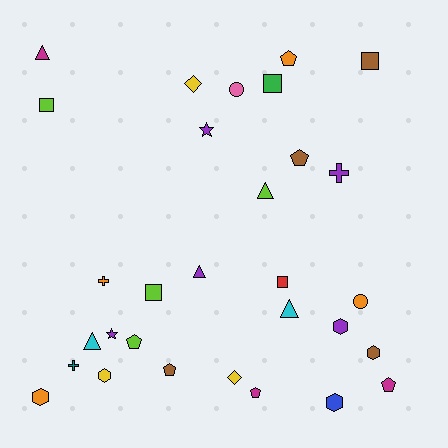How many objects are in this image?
There are 30 objects.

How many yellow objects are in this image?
There are 3 yellow objects.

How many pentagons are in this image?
There are 6 pentagons.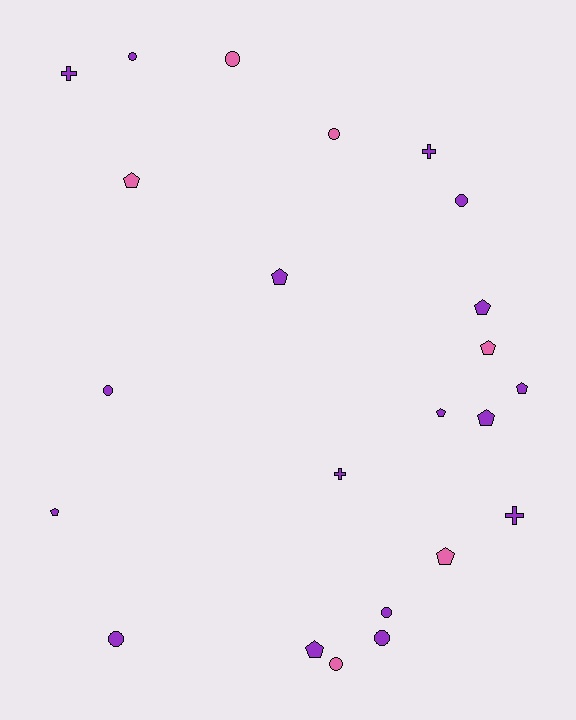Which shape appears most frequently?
Pentagon, with 10 objects.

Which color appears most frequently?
Purple, with 17 objects.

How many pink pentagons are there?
There are 3 pink pentagons.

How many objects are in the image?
There are 23 objects.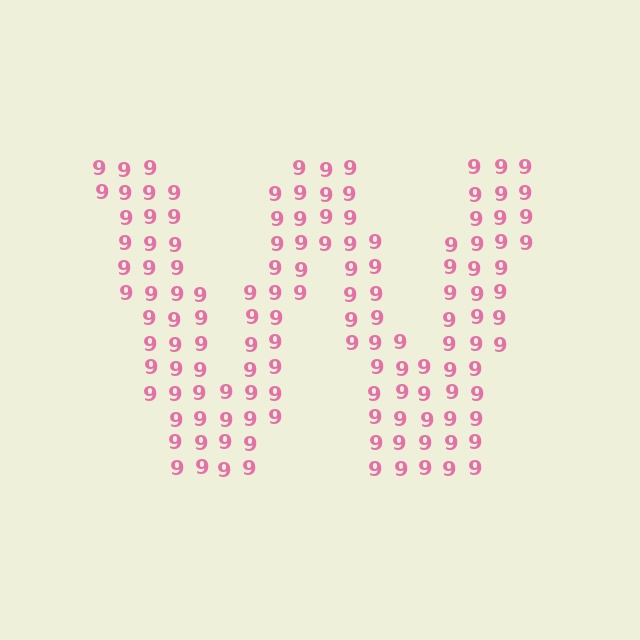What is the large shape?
The large shape is the letter W.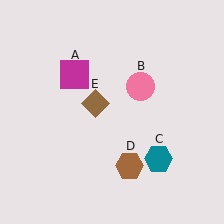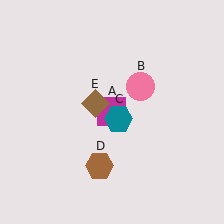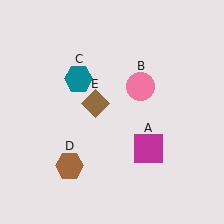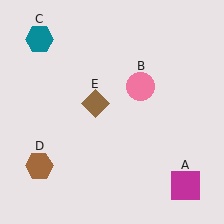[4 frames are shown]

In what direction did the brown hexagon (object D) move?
The brown hexagon (object D) moved left.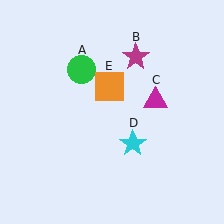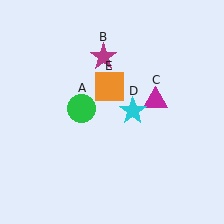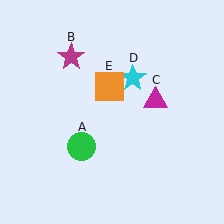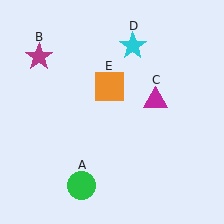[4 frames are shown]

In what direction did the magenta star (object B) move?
The magenta star (object B) moved left.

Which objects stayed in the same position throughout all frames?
Magenta triangle (object C) and orange square (object E) remained stationary.